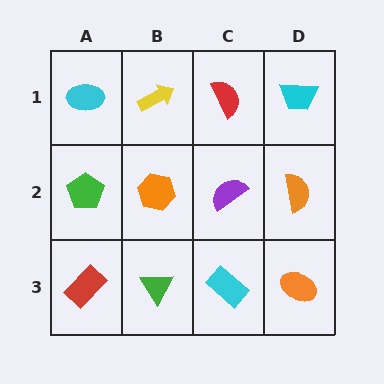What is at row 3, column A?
A red rectangle.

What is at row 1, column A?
A cyan ellipse.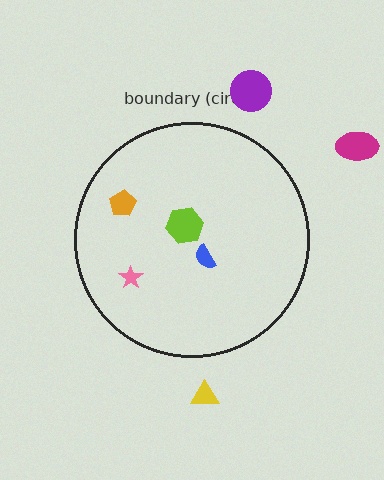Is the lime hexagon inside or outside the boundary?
Inside.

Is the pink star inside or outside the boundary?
Inside.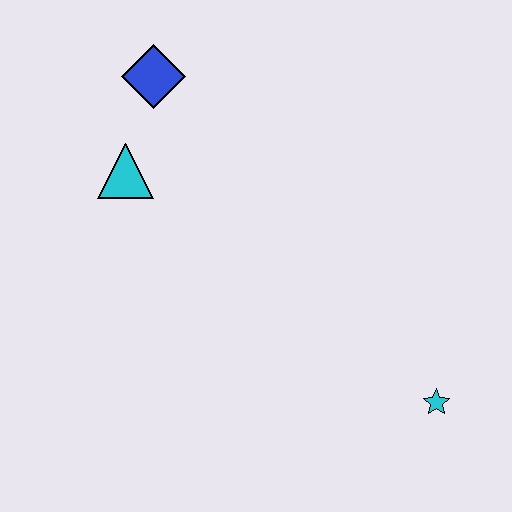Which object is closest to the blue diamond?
The cyan triangle is closest to the blue diamond.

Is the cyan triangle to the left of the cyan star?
Yes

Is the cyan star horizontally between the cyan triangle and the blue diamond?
No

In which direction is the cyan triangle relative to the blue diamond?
The cyan triangle is below the blue diamond.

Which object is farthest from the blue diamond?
The cyan star is farthest from the blue diamond.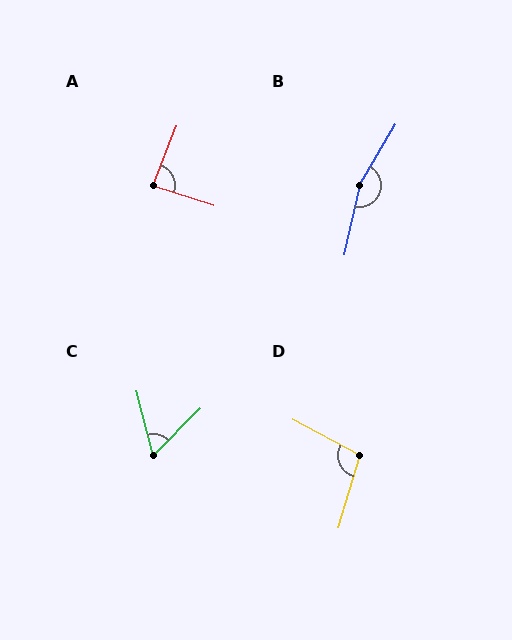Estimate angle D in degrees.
Approximately 102 degrees.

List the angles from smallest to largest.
C (59°), A (87°), D (102°), B (162°).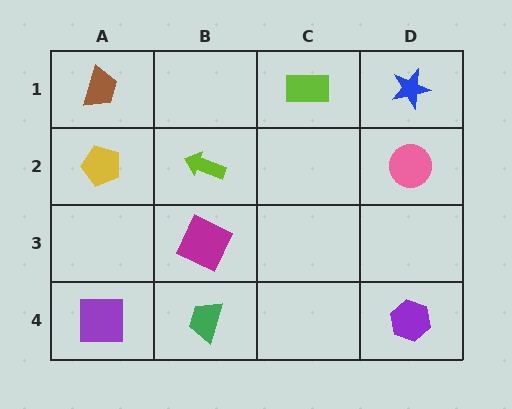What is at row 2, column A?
A yellow pentagon.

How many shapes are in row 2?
3 shapes.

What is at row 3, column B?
A magenta square.